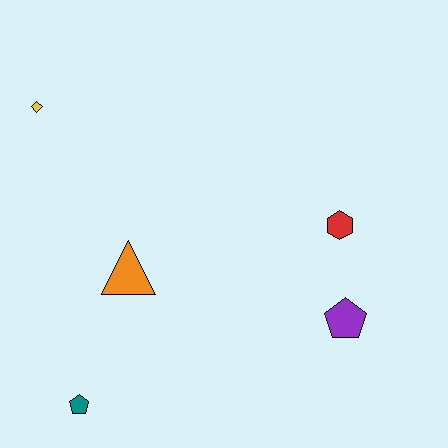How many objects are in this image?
There are 5 objects.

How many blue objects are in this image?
There are no blue objects.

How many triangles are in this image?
There is 1 triangle.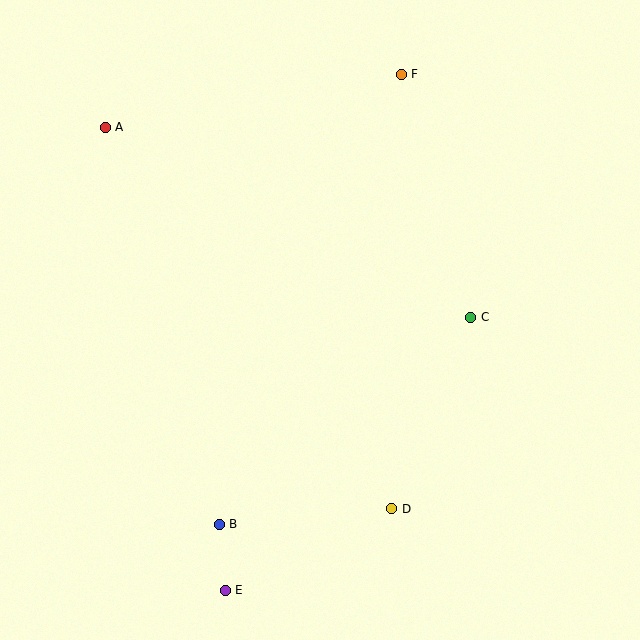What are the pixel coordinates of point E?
Point E is at (225, 590).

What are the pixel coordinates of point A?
Point A is at (105, 127).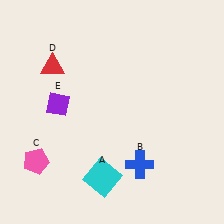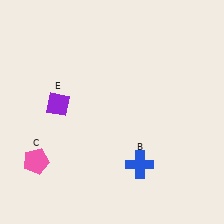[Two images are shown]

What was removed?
The cyan square (A), the red triangle (D) were removed in Image 2.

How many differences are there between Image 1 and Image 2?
There are 2 differences between the two images.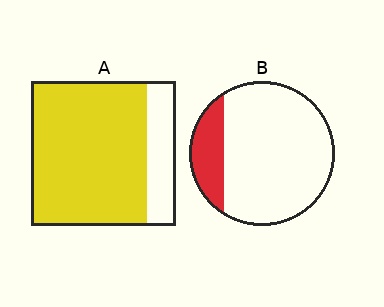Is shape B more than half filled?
No.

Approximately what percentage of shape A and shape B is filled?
A is approximately 80% and B is approximately 20%.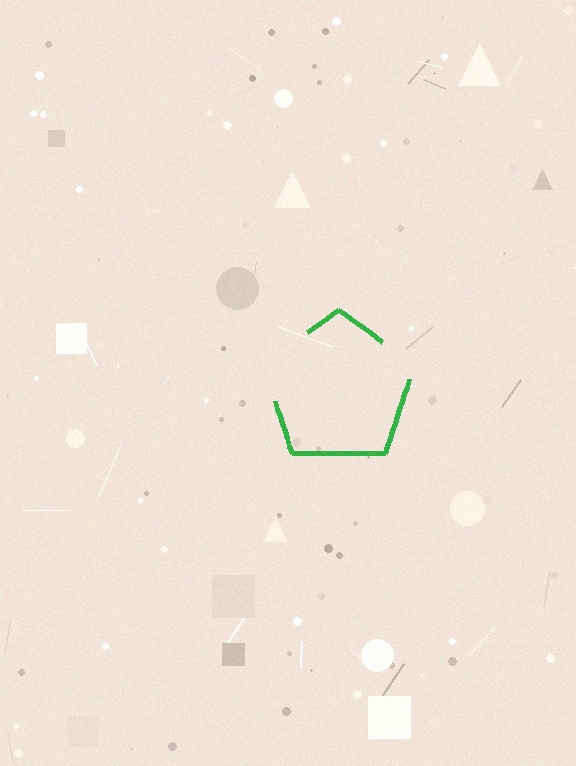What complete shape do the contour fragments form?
The contour fragments form a pentagon.